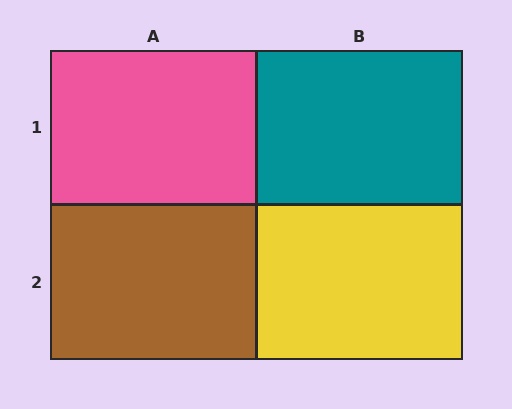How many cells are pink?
1 cell is pink.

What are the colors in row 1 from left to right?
Pink, teal.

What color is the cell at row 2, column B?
Yellow.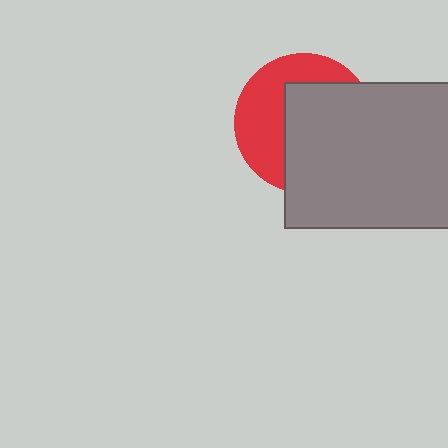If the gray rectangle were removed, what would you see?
You would see the complete red circle.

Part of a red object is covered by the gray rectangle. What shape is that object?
It is a circle.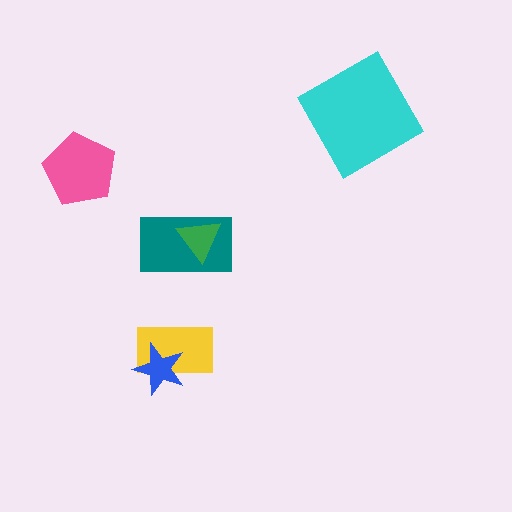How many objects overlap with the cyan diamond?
0 objects overlap with the cyan diamond.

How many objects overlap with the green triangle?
1 object overlaps with the green triangle.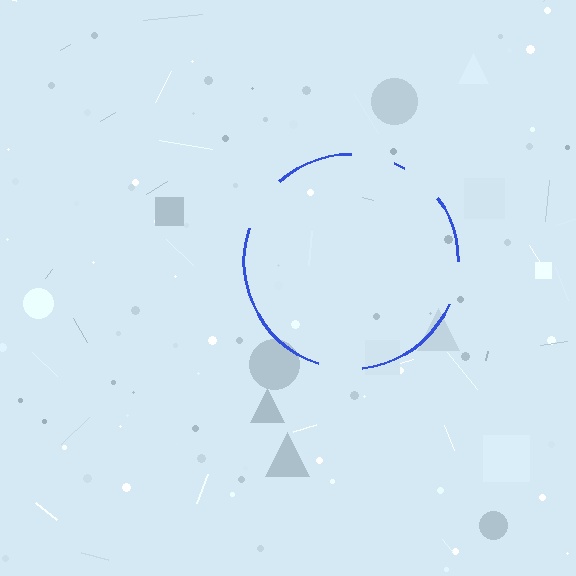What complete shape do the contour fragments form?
The contour fragments form a circle.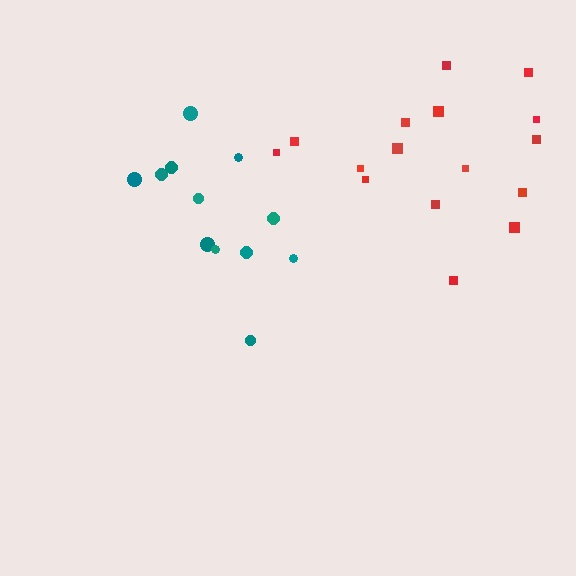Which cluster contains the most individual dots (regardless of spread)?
Red (16).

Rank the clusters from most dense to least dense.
teal, red.